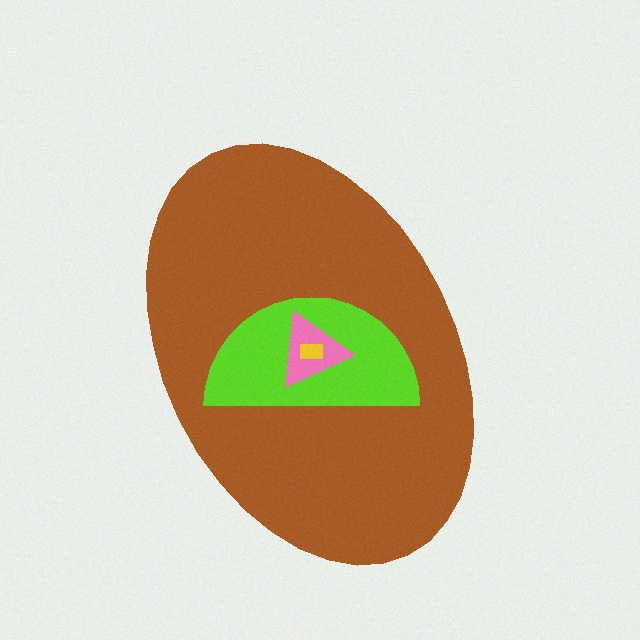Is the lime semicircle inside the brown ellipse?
Yes.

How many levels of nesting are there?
4.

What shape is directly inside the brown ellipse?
The lime semicircle.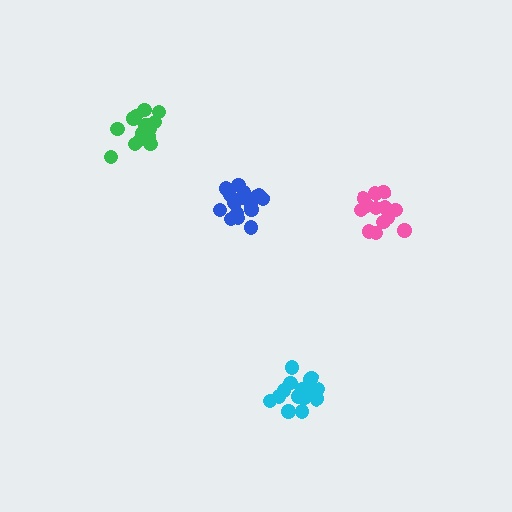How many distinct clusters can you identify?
There are 4 distinct clusters.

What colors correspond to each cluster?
The clusters are colored: pink, cyan, green, blue.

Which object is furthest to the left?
The green cluster is leftmost.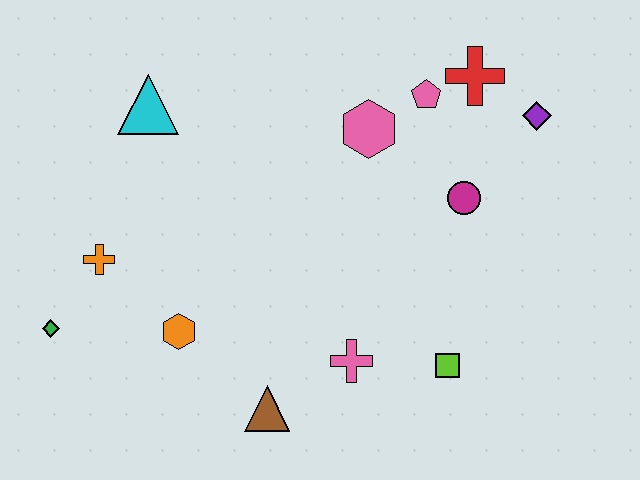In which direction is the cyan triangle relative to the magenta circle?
The cyan triangle is to the left of the magenta circle.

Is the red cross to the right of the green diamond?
Yes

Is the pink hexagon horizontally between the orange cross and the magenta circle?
Yes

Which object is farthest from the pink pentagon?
The green diamond is farthest from the pink pentagon.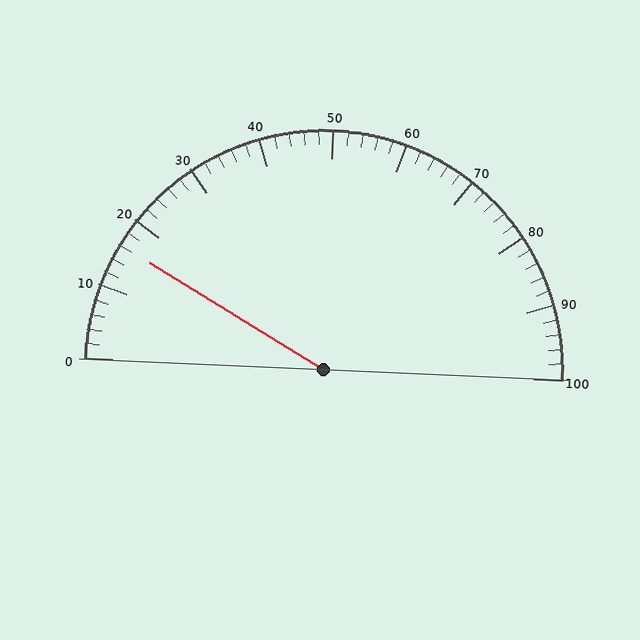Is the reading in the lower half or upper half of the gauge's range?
The reading is in the lower half of the range (0 to 100).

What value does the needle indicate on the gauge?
The needle indicates approximately 16.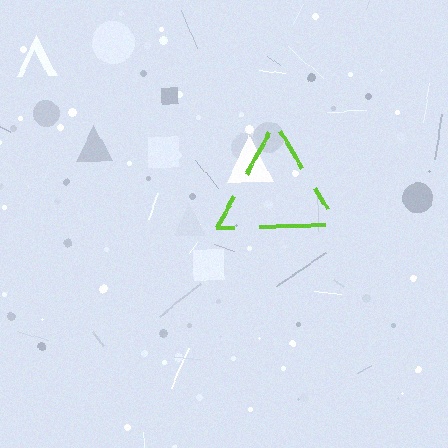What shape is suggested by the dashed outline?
The dashed outline suggests a triangle.